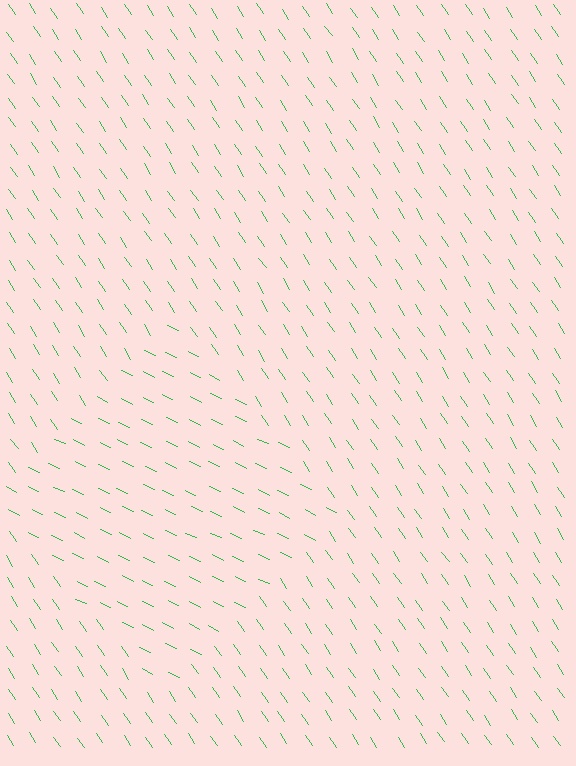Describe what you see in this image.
The image is filled with small green line segments. A diamond region in the image has lines oriented differently from the surrounding lines, creating a visible texture boundary.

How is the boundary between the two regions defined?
The boundary is defined purely by a change in line orientation (approximately 31 degrees difference). All lines are the same color and thickness.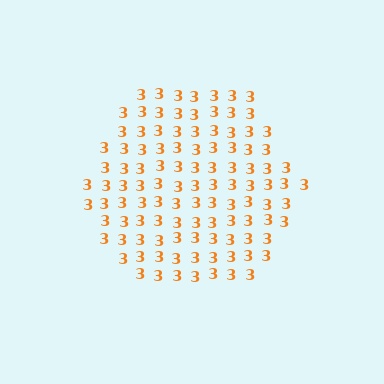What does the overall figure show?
The overall figure shows a hexagon.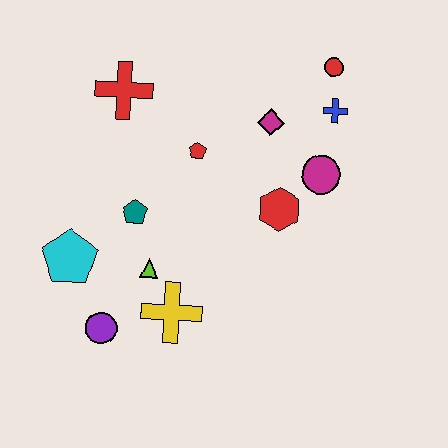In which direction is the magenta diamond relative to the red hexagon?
The magenta diamond is above the red hexagon.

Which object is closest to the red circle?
The blue cross is closest to the red circle.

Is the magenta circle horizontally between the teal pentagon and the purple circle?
No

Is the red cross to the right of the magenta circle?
No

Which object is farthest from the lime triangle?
The red circle is farthest from the lime triangle.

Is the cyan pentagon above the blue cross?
No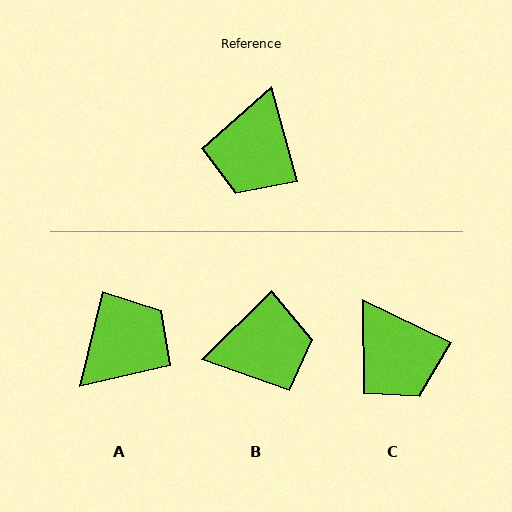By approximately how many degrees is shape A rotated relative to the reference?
Approximately 151 degrees counter-clockwise.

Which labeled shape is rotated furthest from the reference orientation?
A, about 151 degrees away.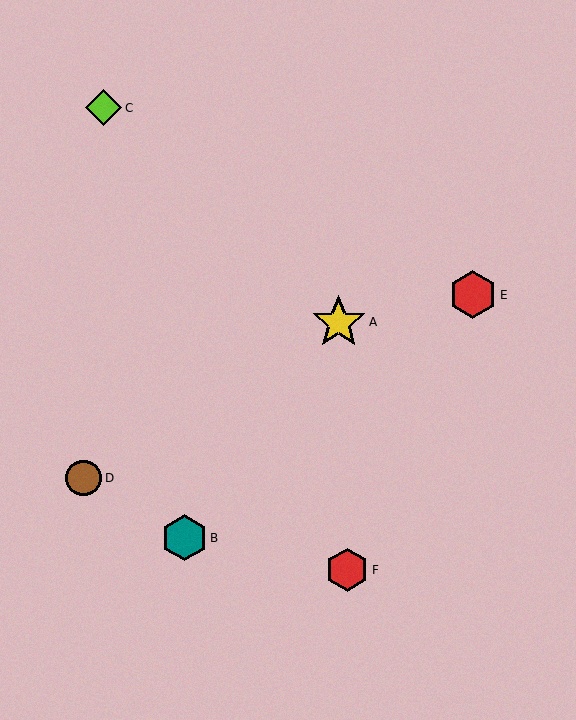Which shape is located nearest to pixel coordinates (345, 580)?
The red hexagon (labeled F) at (347, 570) is nearest to that location.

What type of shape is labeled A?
Shape A is a yellow star.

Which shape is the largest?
The yellow star (labeled A) is the largest.